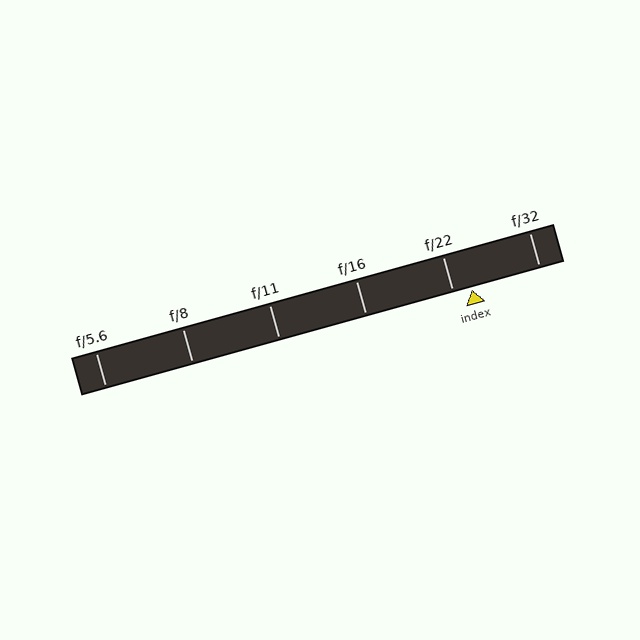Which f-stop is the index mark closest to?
The index mark is closest to f/22.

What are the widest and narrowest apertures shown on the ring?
The widest aperture shown is f/5.6 and the narrowest is f/32.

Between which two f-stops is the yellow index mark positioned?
The index mark is between f/22 and f/32.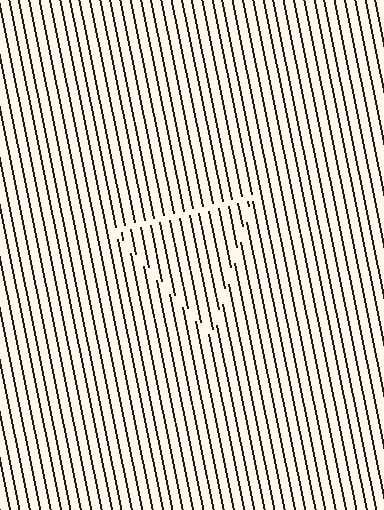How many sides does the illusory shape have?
3 sides — the line-ends trace a triangle.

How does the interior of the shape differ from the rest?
The interior of the shape contains the same grating, shifted by half a period — the contour is defined by the phase discontinuity where line-ends from the inner and outer gratings abut.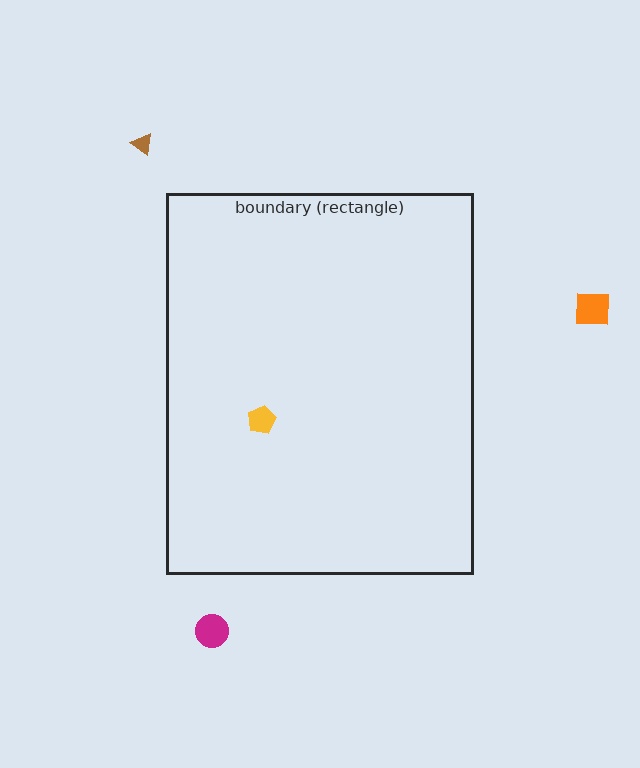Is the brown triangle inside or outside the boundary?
Outside.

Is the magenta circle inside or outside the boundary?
Outside.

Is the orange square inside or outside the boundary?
Outside.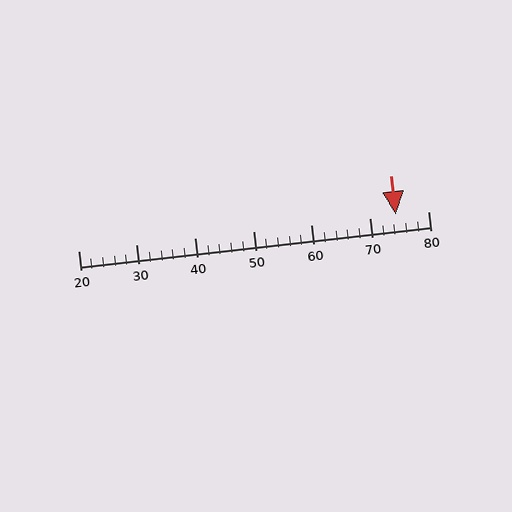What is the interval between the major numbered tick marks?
The major tick marks are spaced 10 units apart.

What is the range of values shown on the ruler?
The ruler shows values from 20 to 80.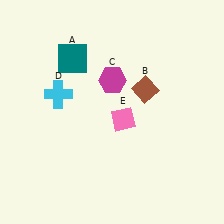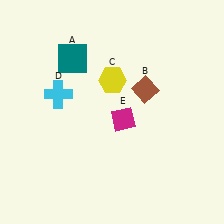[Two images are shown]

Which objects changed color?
C changed from magenta to yellow. E changed from pink to magenta.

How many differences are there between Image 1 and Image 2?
There are 2 differences between the two images.